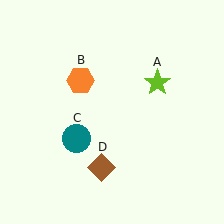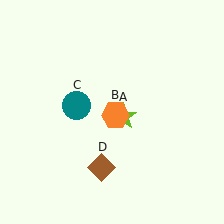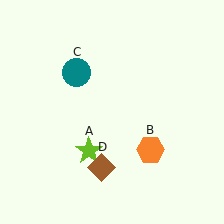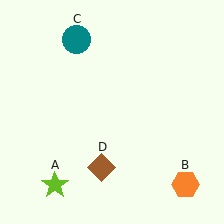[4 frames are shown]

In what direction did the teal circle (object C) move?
The teal circle (object C) moved up.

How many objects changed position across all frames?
3 objects changed position: lime star (object A), orange hexagon (object B), teal circle (object C).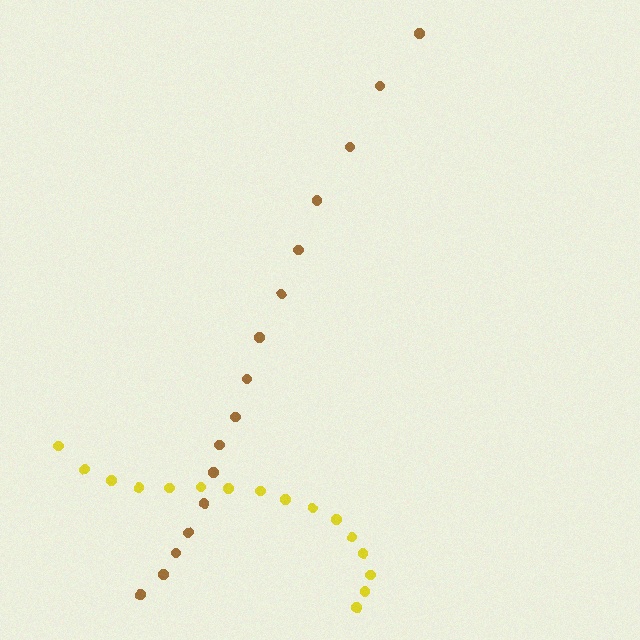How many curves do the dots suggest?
There are 2 distinct paths.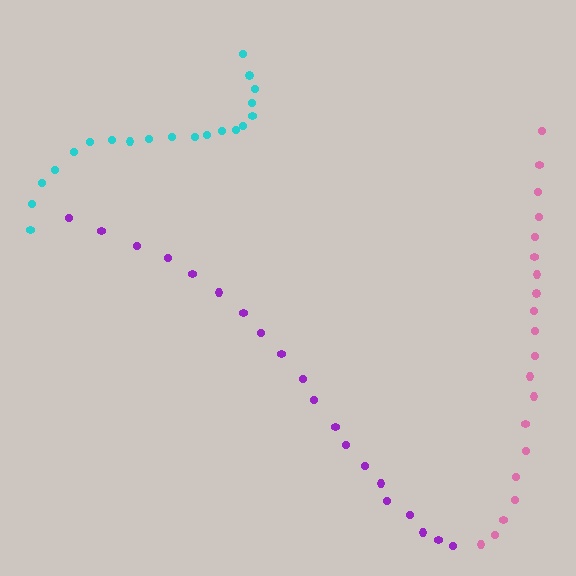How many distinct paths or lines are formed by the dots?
There are 3 distinct paths.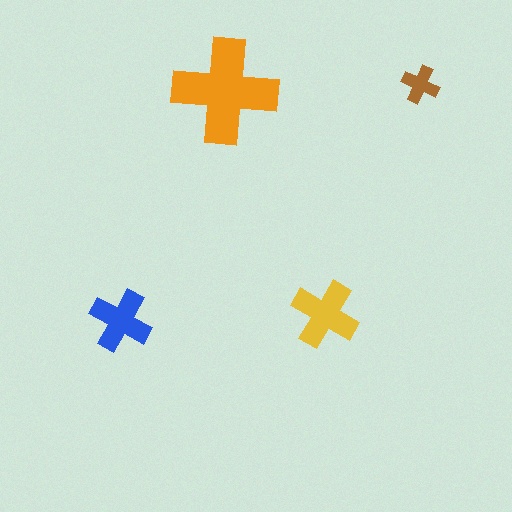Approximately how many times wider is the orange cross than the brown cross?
About 3 times wider.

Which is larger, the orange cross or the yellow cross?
The orange one.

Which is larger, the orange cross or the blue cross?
The orange one.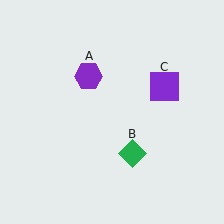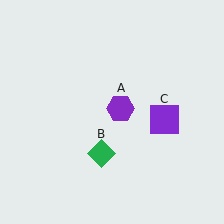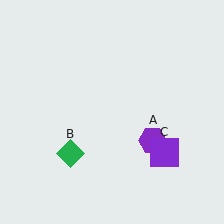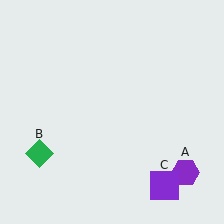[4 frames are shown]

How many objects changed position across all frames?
3 objects changed position: purple hexagon (object A), green diamond (object B), purple square (object C).